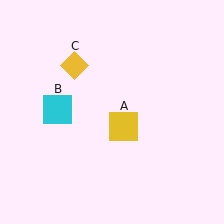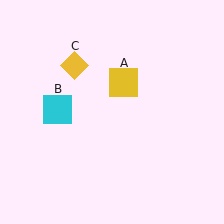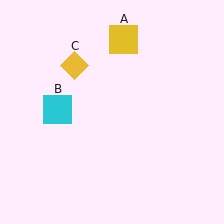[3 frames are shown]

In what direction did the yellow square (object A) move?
The yellow square (object A) moved up.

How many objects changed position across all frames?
1 object changed position: yellow square (object A).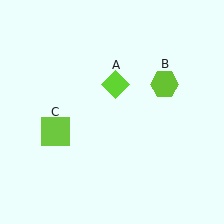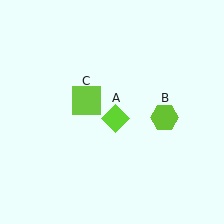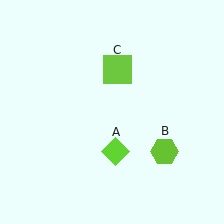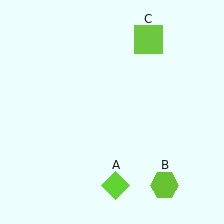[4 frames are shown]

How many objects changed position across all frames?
3 objects changed position: lime diamond (object A), lime hexagon (object B), lime square (object C).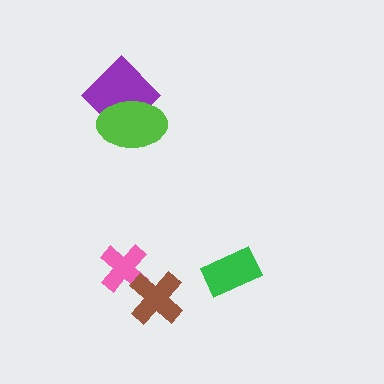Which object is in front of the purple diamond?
The lime ellipse is in front of the purple diamond.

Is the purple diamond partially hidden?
Yes, it is partially covered by another shape.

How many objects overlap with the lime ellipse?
1 object overlaps with the lime ellipse.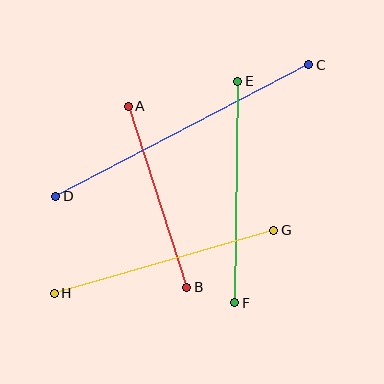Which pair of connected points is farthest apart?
Points C and D are farthest apart.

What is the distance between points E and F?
The distance is approximately 221 pixels.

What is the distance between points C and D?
The distance is approximately 285 pixels.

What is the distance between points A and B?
The distance is approximately 190 pixels.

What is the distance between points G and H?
The distance is approximately 228 pixels.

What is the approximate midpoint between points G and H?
The midpoint is at approximately (164, 262) pixels.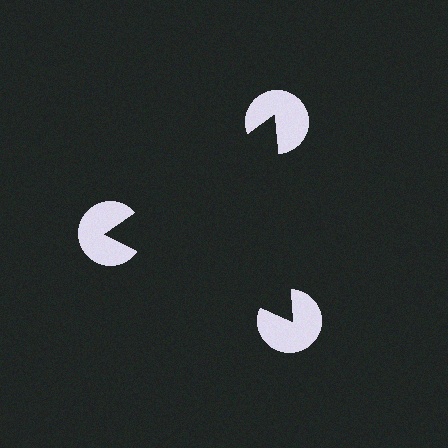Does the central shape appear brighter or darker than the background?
It typically appears slightly darker than the background, even though no actual brightness change is drawn.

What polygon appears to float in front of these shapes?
An illusory triangle — its edges are inferred from the aligned wedge cuts in the pac-man discs, not physically drawn.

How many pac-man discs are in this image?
There are 3 — one at each vertex of the illusory triangle.